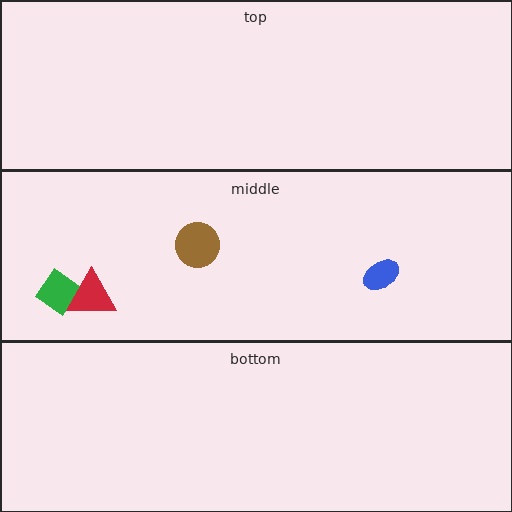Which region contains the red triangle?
The middle region.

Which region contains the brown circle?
The middle region.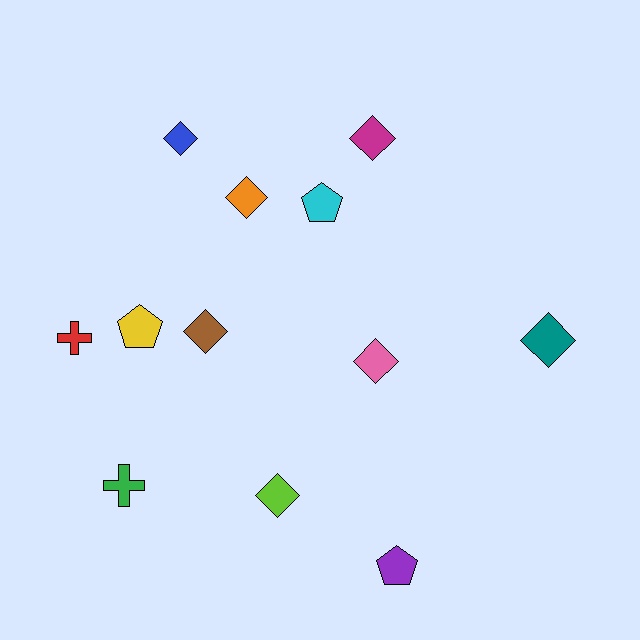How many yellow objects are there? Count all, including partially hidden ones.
There is 1 yellow object.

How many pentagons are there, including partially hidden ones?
There are 3 pentagons.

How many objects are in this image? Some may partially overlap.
There are 12 objects.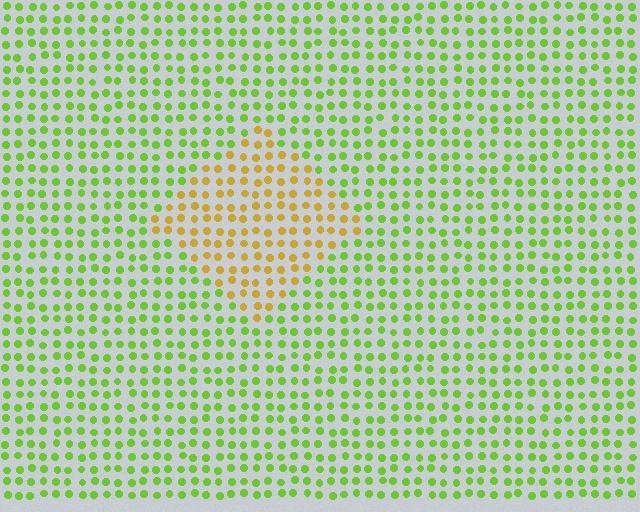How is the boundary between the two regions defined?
The boundary is defined purely by a slight shift in hue (about 50 degrees). Spacing, size, and orientation are identical on both sides.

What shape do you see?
I see a diamond.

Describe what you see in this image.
The image is filled with small lime elements in a uniform arrangement. A diamond-shaped region is visible where the elements are tinted to a slightly different hue, forming a subtle color boundary.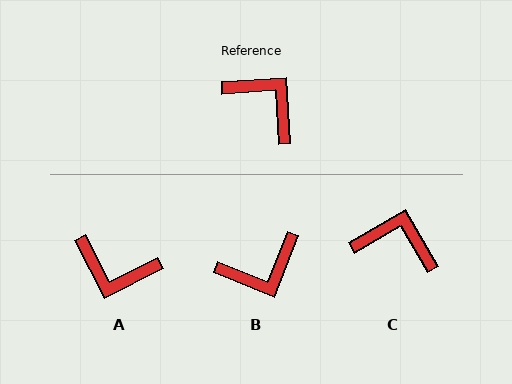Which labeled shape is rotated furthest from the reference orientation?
A, about 156 degrees away.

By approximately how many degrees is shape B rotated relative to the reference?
Approximately 115 degrees clockwise.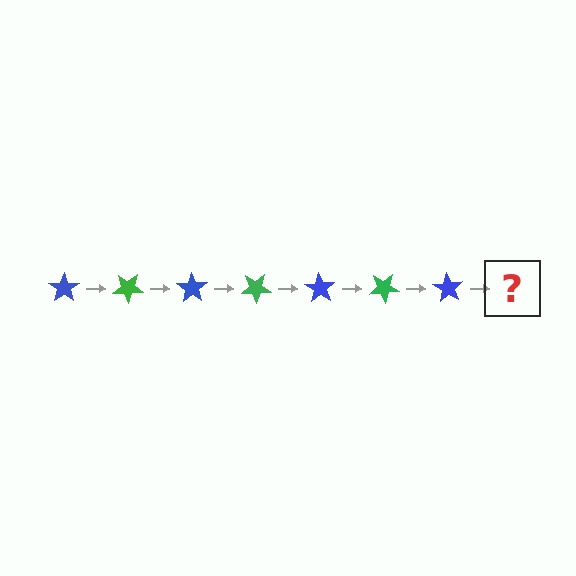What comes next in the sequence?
The next element should be a green star, rotated 245 degrees from the start.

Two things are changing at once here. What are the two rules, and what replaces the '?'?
The two rules are that it rotates 35 degrees each step and the color cycles through blue and green. The '?' should be a green star, rotated 245 degrees from the start.